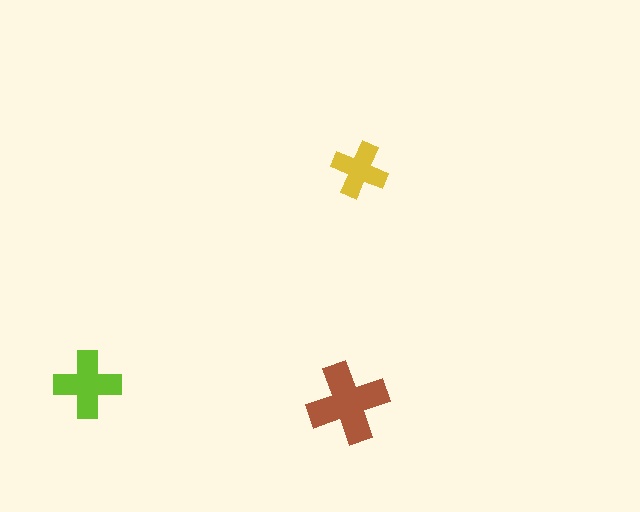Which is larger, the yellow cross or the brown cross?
The brown one.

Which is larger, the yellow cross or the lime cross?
The lime one.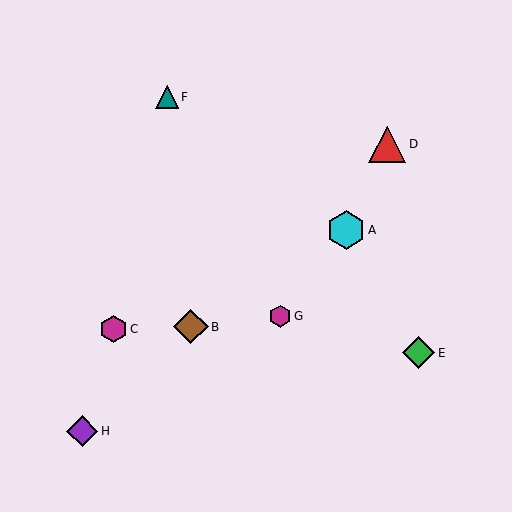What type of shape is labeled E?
Shape E is a green diamond.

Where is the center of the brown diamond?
The center of the brown diamond is at (191, 327).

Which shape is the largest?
The cyan hexagon (labeled A) is the largest.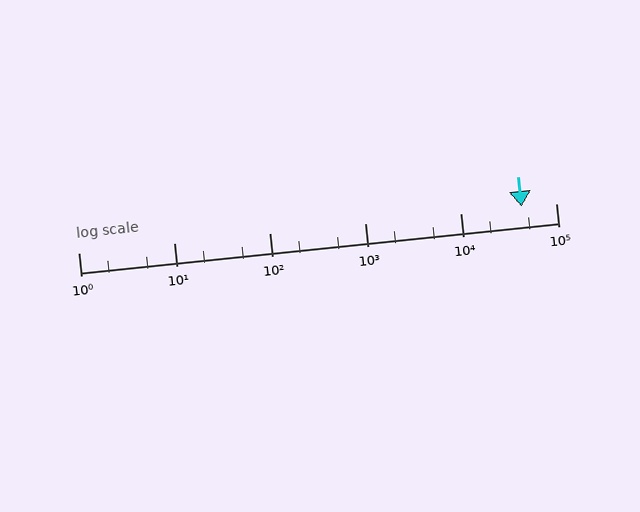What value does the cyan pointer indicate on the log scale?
The pointer indicates approximately 44000.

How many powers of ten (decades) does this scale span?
The scale spans 5 decades, from 1 to 100000.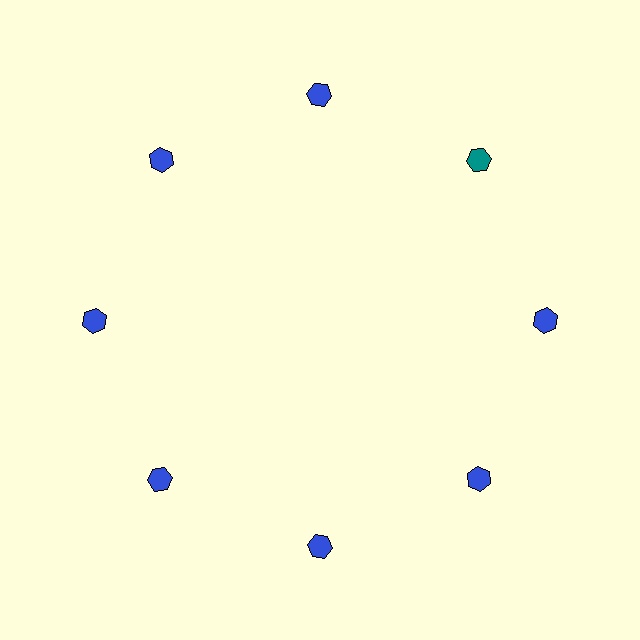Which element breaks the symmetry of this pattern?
The teal hexagon at roughly the 2 o'clock position breaks the symmetry. All other shapes are blue hexagons.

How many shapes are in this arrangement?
There are 8 shapes arranged in a ring pattern.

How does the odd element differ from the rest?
It has a different color: teal instead of blue.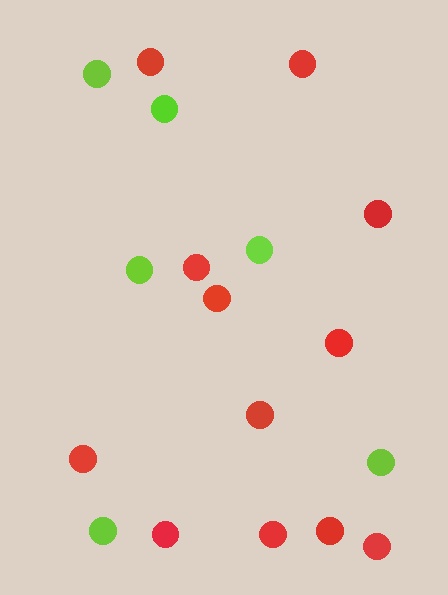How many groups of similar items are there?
There are 2 groups: one group of red circles (12) and one group of lime circles (6).